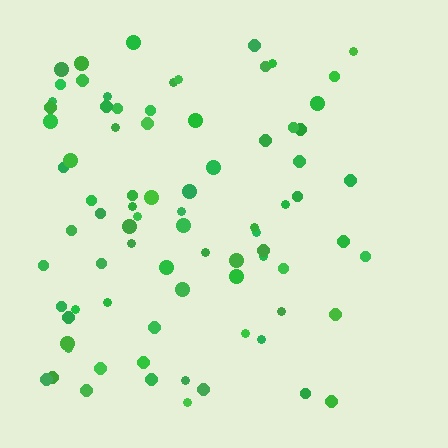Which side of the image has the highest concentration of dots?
The left.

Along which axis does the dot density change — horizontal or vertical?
Horizontal.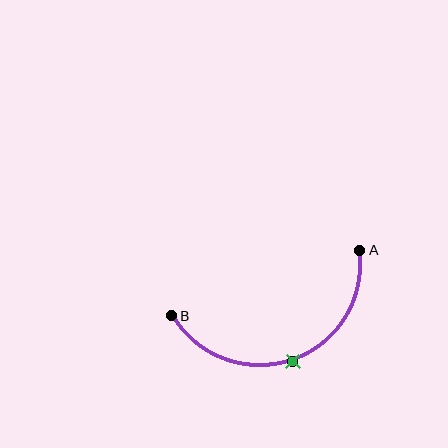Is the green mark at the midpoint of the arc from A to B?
Yes. The green mark lies on the arc at equal arc-length from both A and B — it is the arc midpoint.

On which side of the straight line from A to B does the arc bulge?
The arc bulges below the straight line connecting A and B.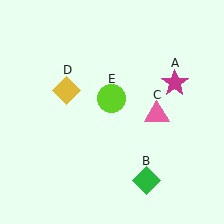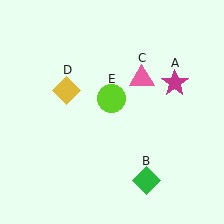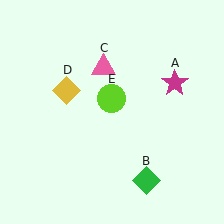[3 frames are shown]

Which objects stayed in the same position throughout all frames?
Magenta star (object A) and green diamond (object B) and yellow diamond (object D) and lime circle (object E) remained stationary.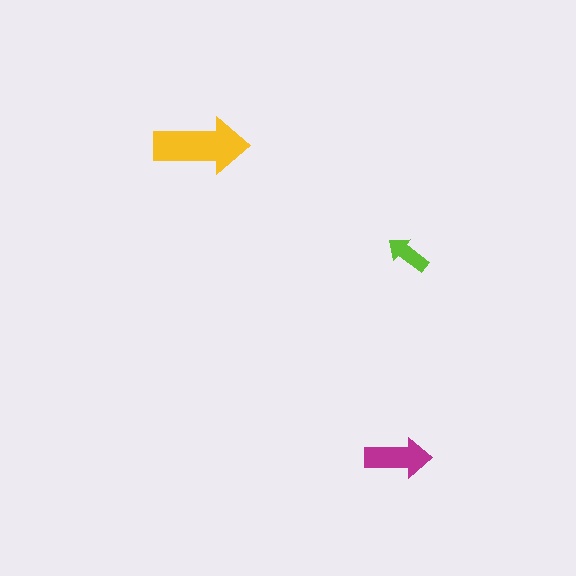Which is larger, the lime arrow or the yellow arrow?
The yellow one.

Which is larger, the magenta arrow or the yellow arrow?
The yellow one.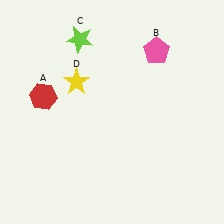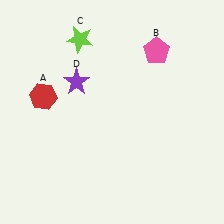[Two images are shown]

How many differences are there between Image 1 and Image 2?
There is 1 difference between the two images.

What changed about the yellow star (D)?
In Image 1, D is yellow. In Image 2, it changed to purple.